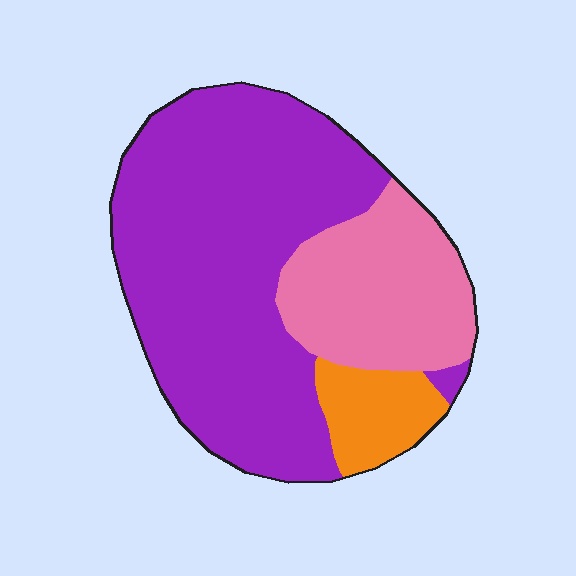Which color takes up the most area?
Purple, at roughly 65%.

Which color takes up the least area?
Orange, at roughly 10%.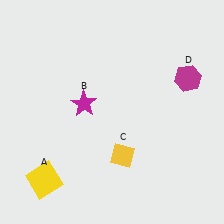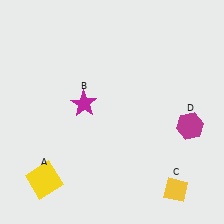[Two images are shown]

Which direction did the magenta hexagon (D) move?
The magenta hexagon (D) moved down.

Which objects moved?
The objects that moved are: the yellow diamond (C), the magenta hexagon (D).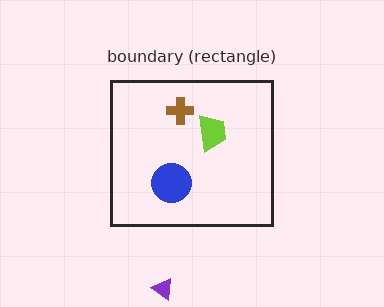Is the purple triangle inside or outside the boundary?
Outside.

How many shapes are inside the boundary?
3 inside, 1 outside.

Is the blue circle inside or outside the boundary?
Inside.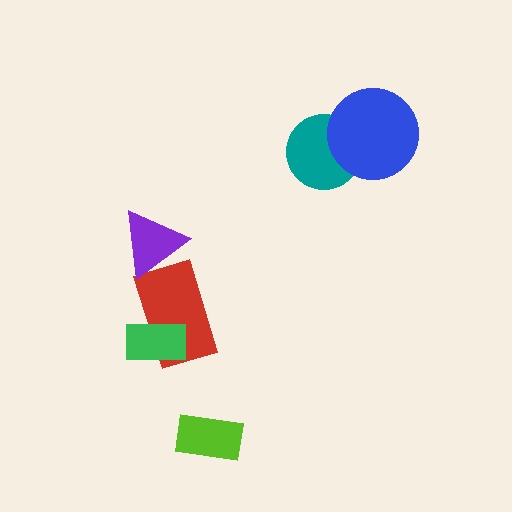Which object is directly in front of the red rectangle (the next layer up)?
The green rectangle is directly in front of the red rectangle.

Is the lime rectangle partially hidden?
No, no other shape covers it.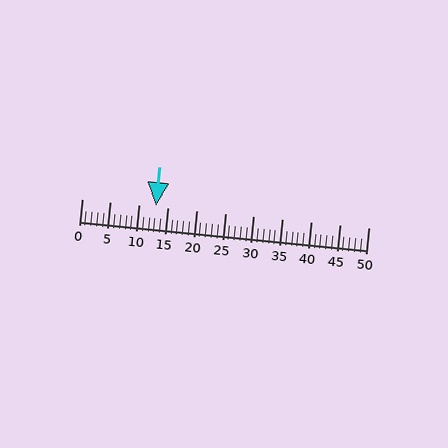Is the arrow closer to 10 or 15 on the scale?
The arrow is closer to 15.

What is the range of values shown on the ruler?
The ruler shows values from 0 to 50.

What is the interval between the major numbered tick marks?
The major tick marks are spaced 5 units apart.